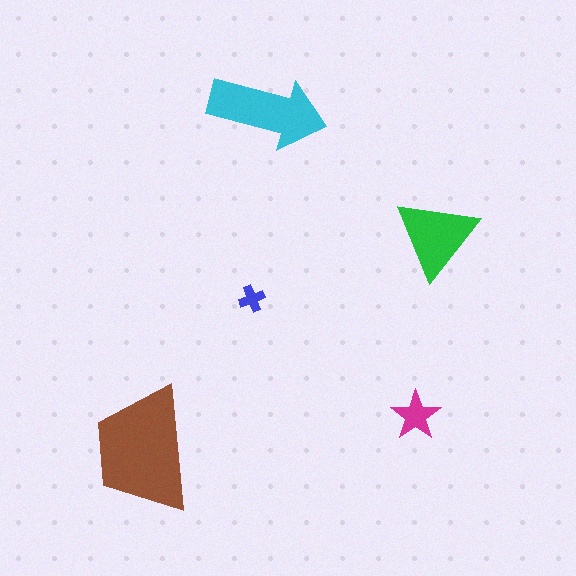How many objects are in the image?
There are 5 objects in the image.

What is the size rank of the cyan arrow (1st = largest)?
2nd.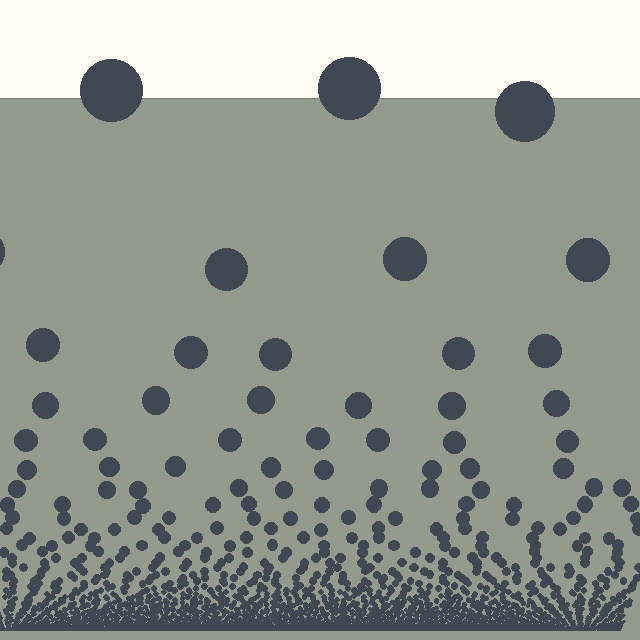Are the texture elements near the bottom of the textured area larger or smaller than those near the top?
Smaller. The gradient is inverted — elements near the bottom are smaller and denser.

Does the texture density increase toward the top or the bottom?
Density increases toward the bottom.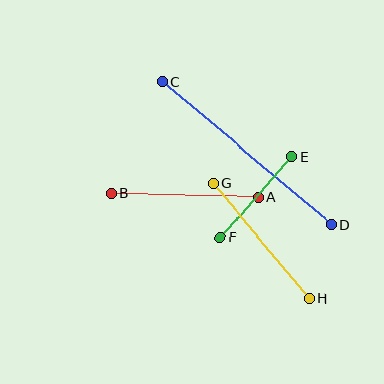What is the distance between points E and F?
The distance is approximately 108 pixels.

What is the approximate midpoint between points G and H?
The midpoint is at approximately (261, 241) pixels.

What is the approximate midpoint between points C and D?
The midpoint is at approximately (247, 153) pixels.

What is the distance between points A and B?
The distance is approximately 147 pixels.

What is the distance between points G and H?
The distance is approximately 150 pixels.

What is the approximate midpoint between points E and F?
The midpoint is at approximately (256, 197) pixels.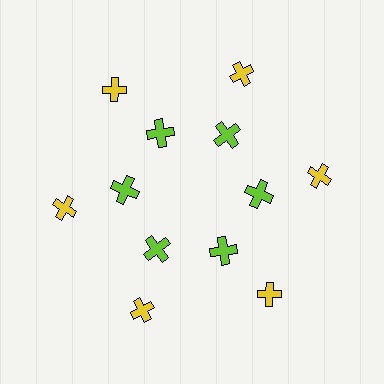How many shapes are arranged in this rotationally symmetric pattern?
There are 12 shapes, arranged in 6 groups of 2.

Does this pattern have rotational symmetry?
Yes, this pattern has 6-fold rotational symmetry. It looks the same after rotating 60 degrees around the center.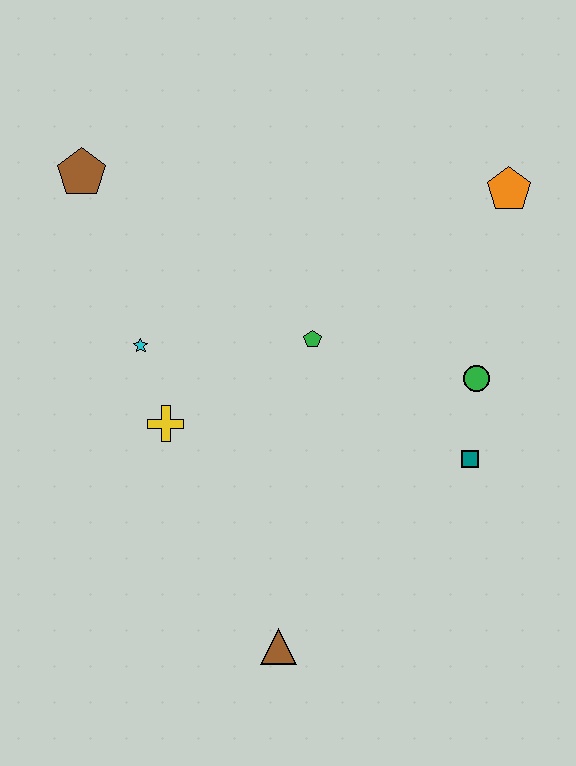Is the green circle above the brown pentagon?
No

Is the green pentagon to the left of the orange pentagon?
Yes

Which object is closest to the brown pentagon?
The cyan star is closest to the brown pentagon.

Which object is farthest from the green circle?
The brown pentagon is farthest from the green circle.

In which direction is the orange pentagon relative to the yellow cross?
The orange pentagon is to the right of the yellow cross.